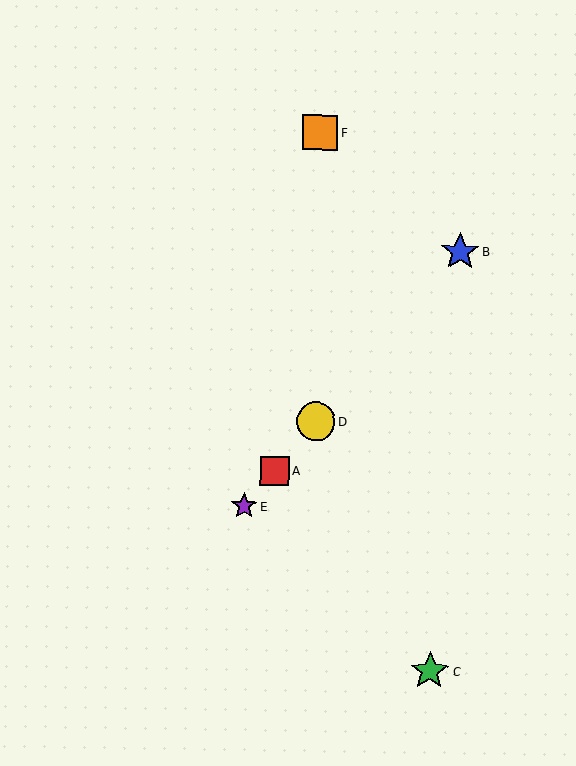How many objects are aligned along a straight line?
4 objects (A, B, D, E) are aligned along a straight line.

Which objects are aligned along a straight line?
Objects A, B, D, E are aligned along a straight line.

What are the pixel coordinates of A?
Object A is at (274, 471).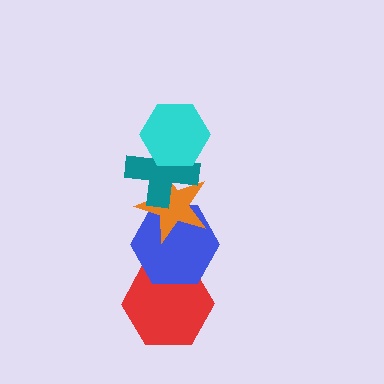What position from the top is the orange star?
The orange star is 3rd from the top.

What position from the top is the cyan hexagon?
The cyan hexagon is 1st from the top.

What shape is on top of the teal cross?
The cyan hexagon is on top of the teal cross.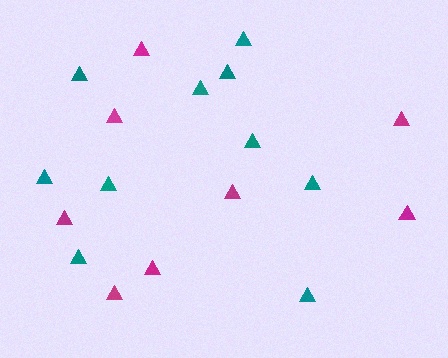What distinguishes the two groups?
There are 2 groups: one group of magenta triangles (8) and one group of teal triangles (10).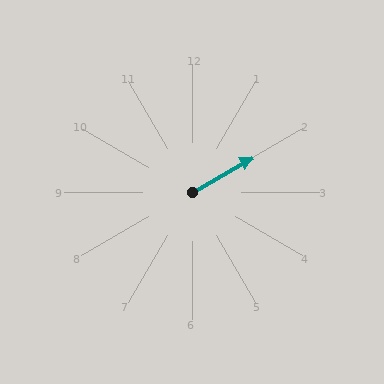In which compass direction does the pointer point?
Northeast.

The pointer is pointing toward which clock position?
Roughly 2 o'clock.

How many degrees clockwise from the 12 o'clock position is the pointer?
Approximately 60 degrees.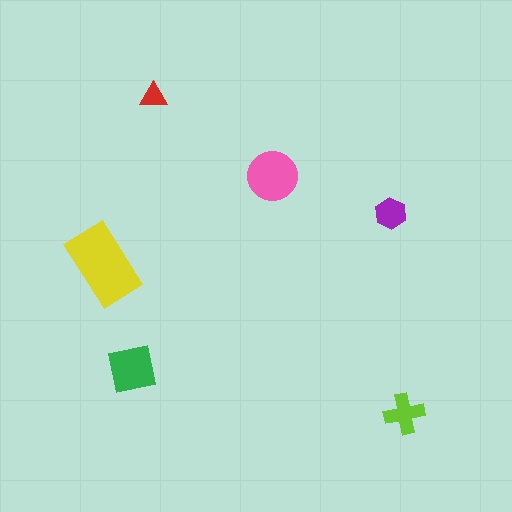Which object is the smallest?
The red triangle.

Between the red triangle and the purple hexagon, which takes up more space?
The purple hexagon.